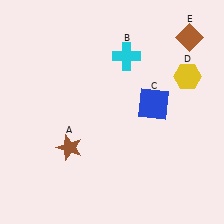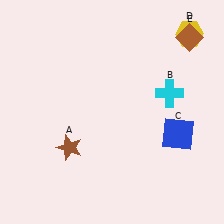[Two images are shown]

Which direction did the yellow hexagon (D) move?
The yellow hexagon (D) moved up.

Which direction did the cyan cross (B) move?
The cyan cross (B) moved right.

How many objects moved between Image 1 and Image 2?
3 objects moved between the two images.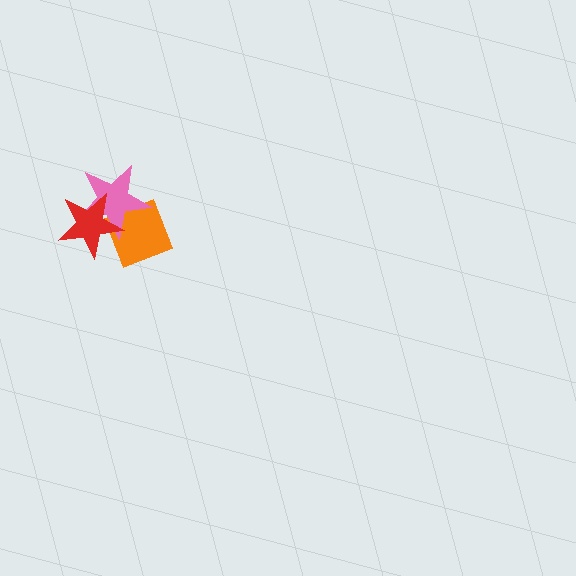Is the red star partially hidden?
No, no other shape covers it.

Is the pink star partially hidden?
Yes, it is partially covered by another shape.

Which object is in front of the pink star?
The red star is in front of the pink star.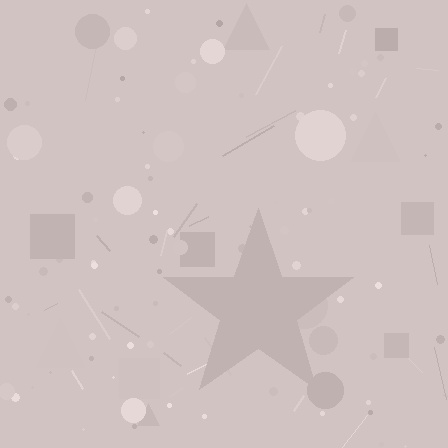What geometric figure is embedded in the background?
A star is embedded in the background.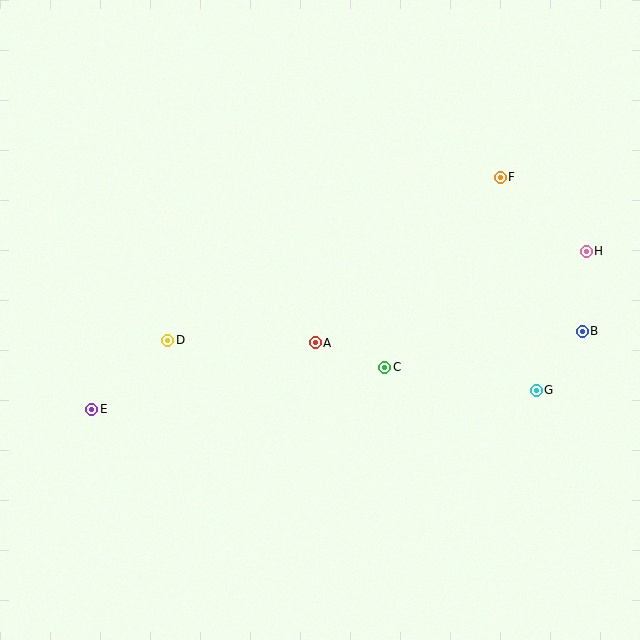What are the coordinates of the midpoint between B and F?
The midpoint between B and F is at (541, 254).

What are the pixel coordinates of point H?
Point H is at (586, 251).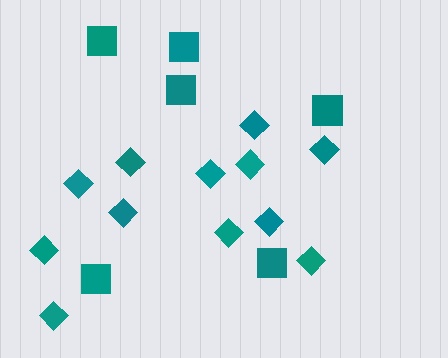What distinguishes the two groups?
There are 2 groups: one group of squares (6) and one group of diamonds (12).